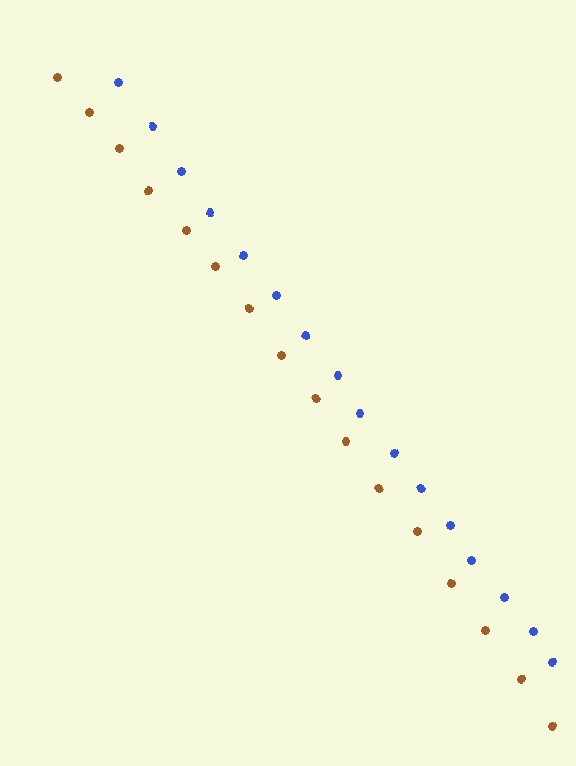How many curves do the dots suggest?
There are 2 distinct paths.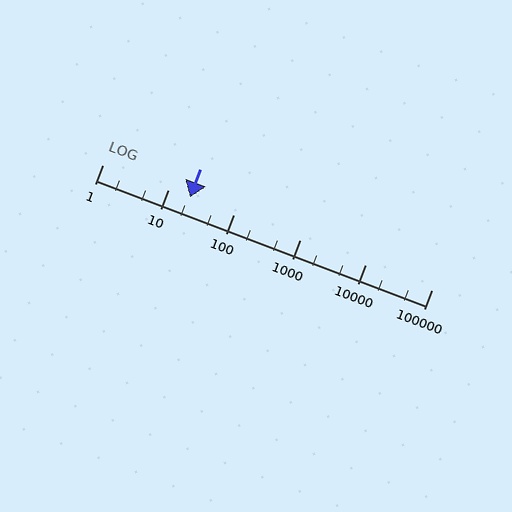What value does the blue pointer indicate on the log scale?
The pointer indicates approximately 21.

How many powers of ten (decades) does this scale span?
The scale spans 5 decades, from 1 to 100000.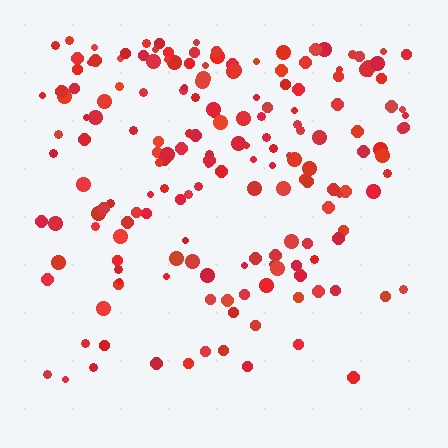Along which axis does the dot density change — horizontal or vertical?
Vertical.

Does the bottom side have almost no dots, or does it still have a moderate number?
Still a moderate number, just noticeably fewer than the top.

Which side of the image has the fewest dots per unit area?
The bottom.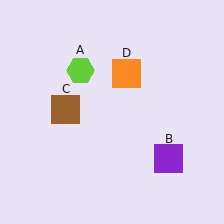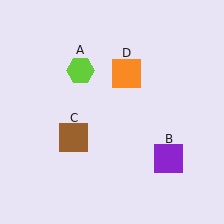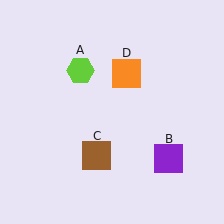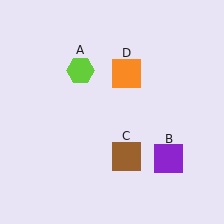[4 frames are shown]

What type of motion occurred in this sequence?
The brown square (object C) rotated counterclockwise around the center of the scene.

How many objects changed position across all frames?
1 object changed position: brown square (object C).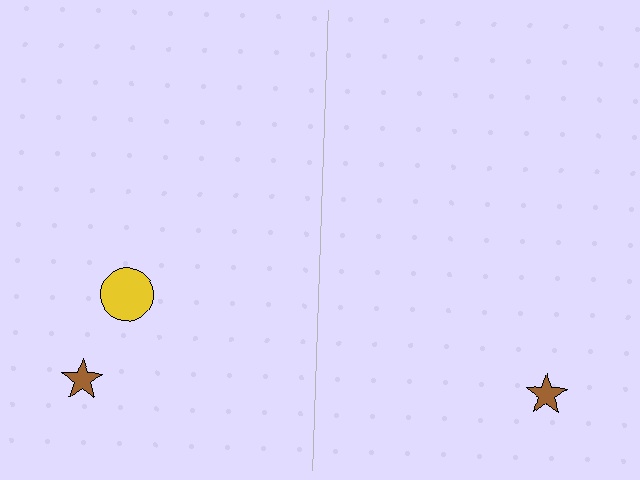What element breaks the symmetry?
A yellow circle is missing from the right side.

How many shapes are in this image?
There are 3 shapes in this image.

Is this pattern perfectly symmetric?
No, the pattern is not perfectly symmetric. A yellow circle is missing from the right side.